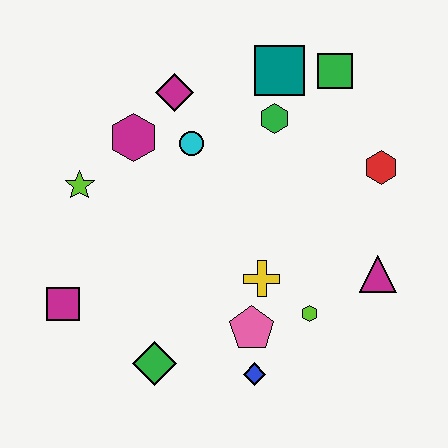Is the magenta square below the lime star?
Yes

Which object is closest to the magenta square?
The green diamond is closest to the magenta square.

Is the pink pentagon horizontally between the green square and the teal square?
No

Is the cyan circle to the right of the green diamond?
Yes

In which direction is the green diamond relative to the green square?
The green diamond is below the green square.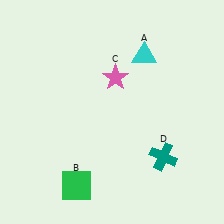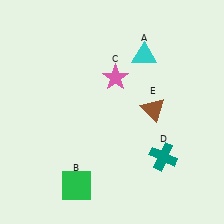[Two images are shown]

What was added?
A brown triangle (E) was added in Image 2.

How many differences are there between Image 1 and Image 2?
There is 1 difference between the two images.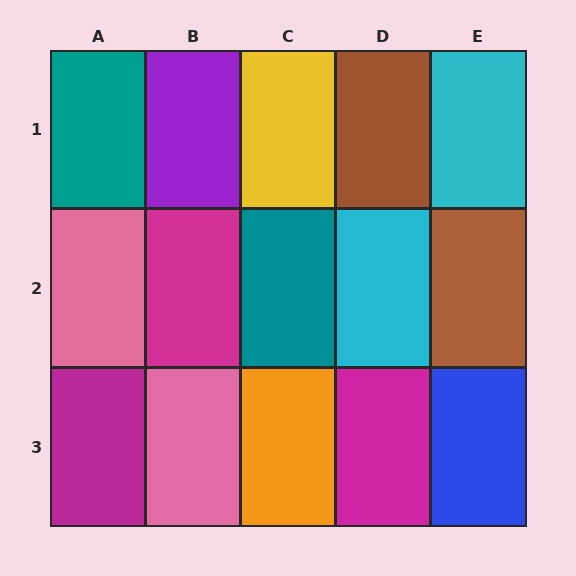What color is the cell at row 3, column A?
Magenta.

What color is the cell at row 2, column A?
Pink.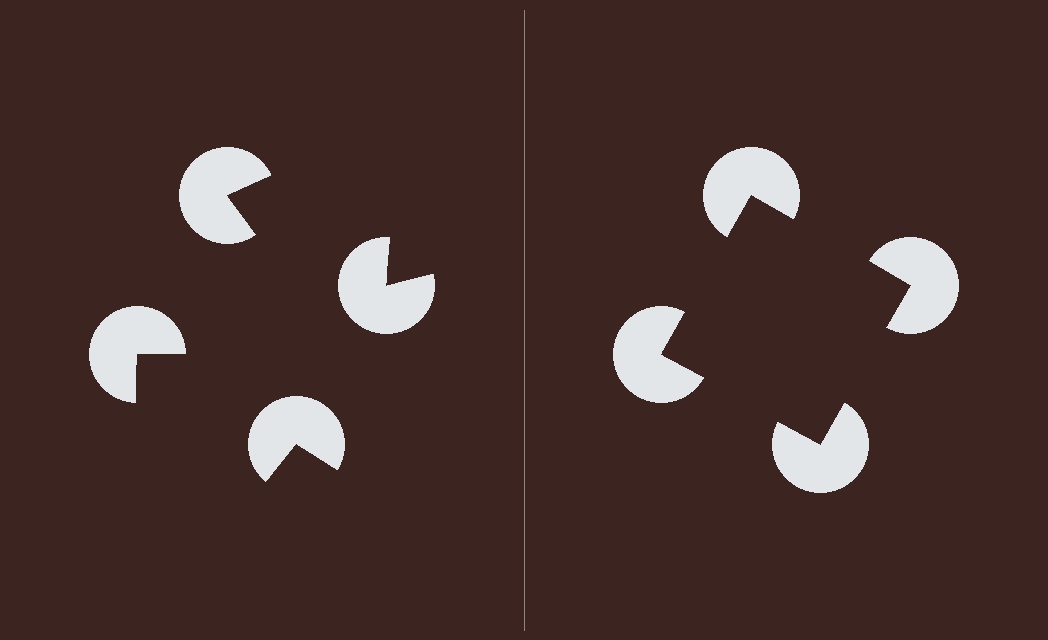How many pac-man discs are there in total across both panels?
8 — 4 on each side.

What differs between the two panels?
The pac-man discs are positioned identically on both sides; only the wedge orientations differ. On the right they align to a square; on the left they are misaligned.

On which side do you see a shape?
An illusory square appears on the right side. On the left side the wedge cuts are rotated, so no coherent shape forms.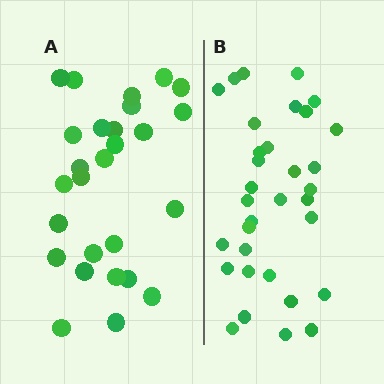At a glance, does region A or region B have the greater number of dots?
Region B (the right region) has more dots.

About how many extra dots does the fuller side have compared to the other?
Region B has about 6 more dots than region A.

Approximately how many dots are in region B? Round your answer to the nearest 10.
About 30 dots. (The exact count is 33, which rounds to 30.)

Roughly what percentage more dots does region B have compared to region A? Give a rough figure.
About 20% more.